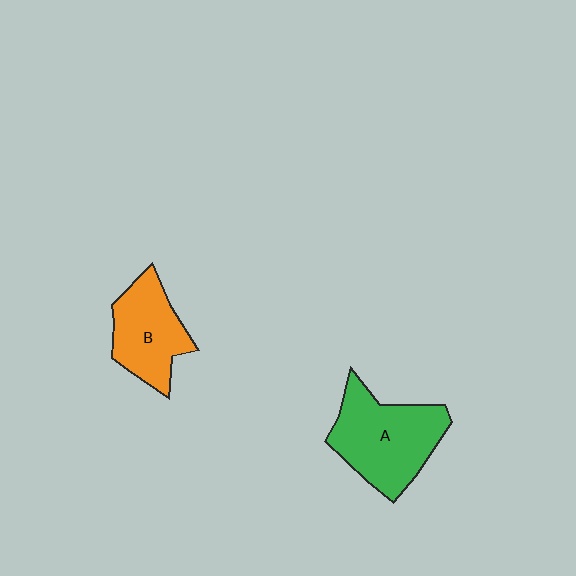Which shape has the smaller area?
Shape B (orange).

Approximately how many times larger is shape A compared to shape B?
Approximately 1.4 times.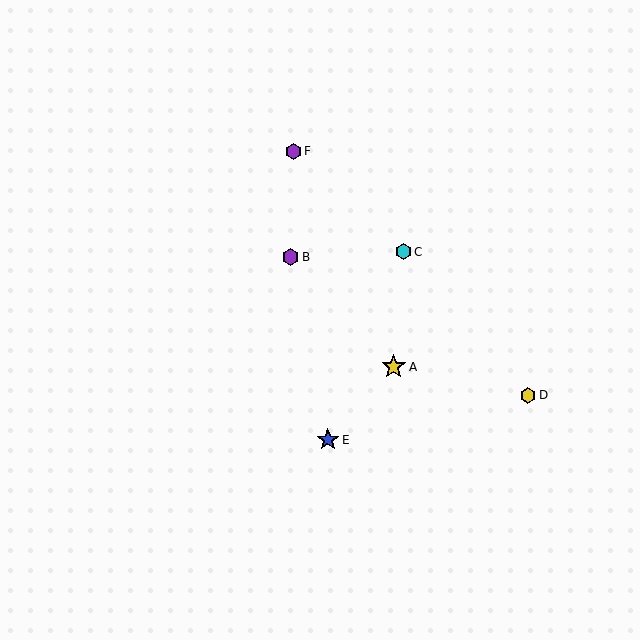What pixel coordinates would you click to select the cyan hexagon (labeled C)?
Click at (403, 252) to select the cyan hexagon C.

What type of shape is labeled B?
Shape B is a purple hexagon.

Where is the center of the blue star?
The center of the blue star is at (328, 440).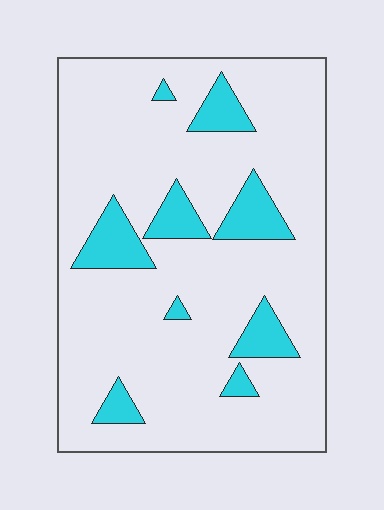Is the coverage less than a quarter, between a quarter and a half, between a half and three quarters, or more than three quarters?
Less than a quarter.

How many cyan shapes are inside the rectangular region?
9.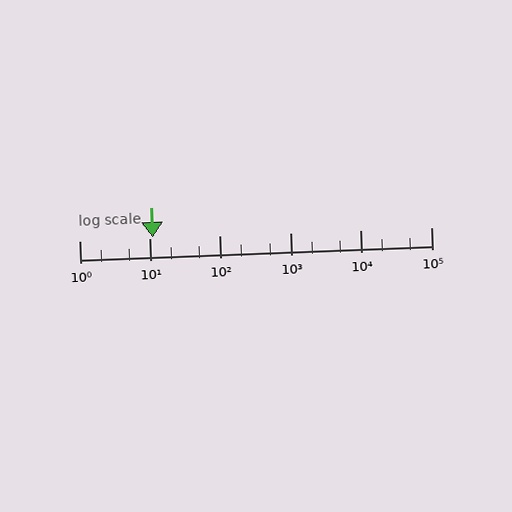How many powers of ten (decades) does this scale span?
The scale spans 5 decades, from 1 to 100000.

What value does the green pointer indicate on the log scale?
The pointer indicates approximately 11.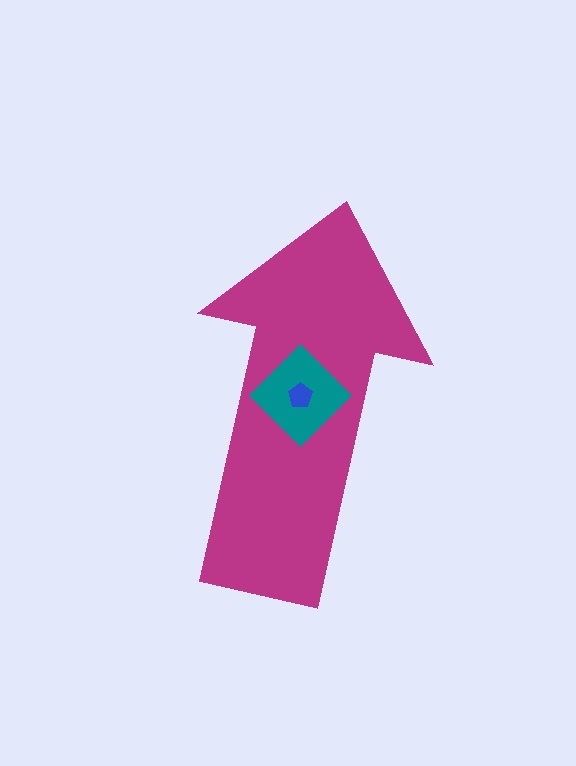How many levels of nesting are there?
3.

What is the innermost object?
The blue pentagon.